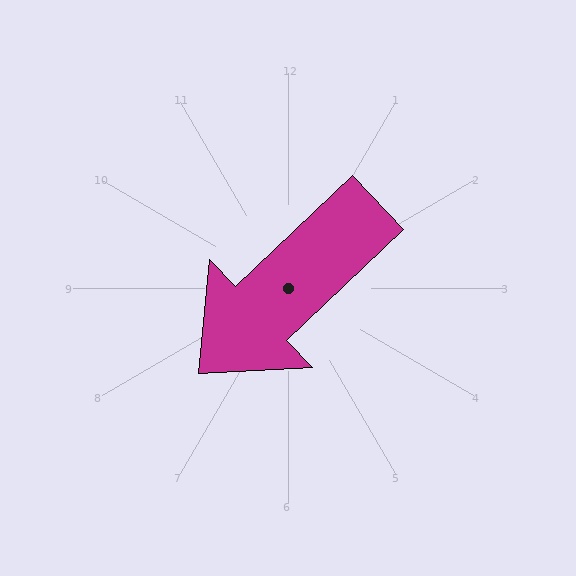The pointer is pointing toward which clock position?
Roughly 8 o'clock.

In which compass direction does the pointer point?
Southwest.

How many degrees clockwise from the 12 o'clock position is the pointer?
Approximately 226 degrees.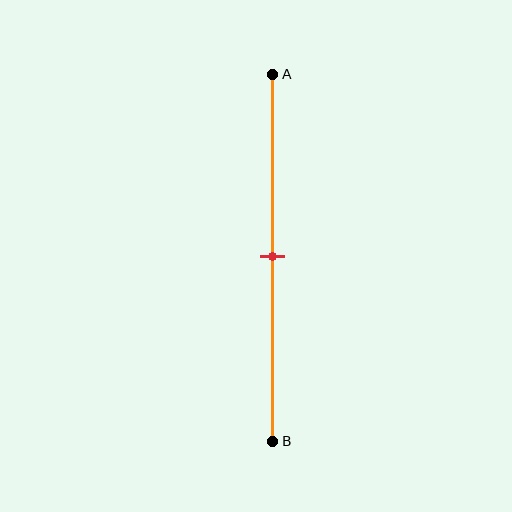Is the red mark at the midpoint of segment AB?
Yes, the mark is approximately at the midpoint.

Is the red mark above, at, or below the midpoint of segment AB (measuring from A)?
The red mark is approximately at the midpoint of segment AB.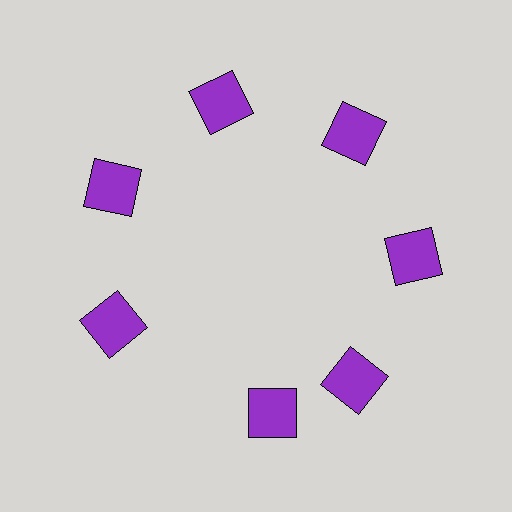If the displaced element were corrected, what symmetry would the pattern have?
It would have 7-fold rotational symmetry — the pattern would map onto itself every 51 degrees.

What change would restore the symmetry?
The symmetry would be restored by rotating it back into even spacing with its neighbors so that all 7 squares sit at equal angles and equal distance from the center.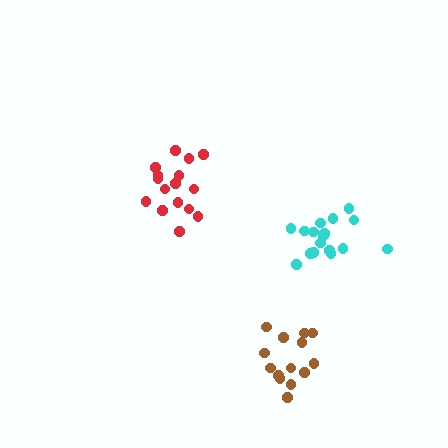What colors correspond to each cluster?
The clusters are colored: cyan, red, brown.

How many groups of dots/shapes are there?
There are 3 groups.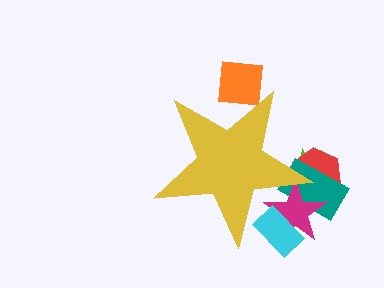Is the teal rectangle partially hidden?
Yes, the teal rectangle is partially hidden behind the yellow star.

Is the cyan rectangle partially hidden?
Yes, the cyan rectangle is partially hidden behind the yellow star.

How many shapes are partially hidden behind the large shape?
6 shapes are partially hidden.